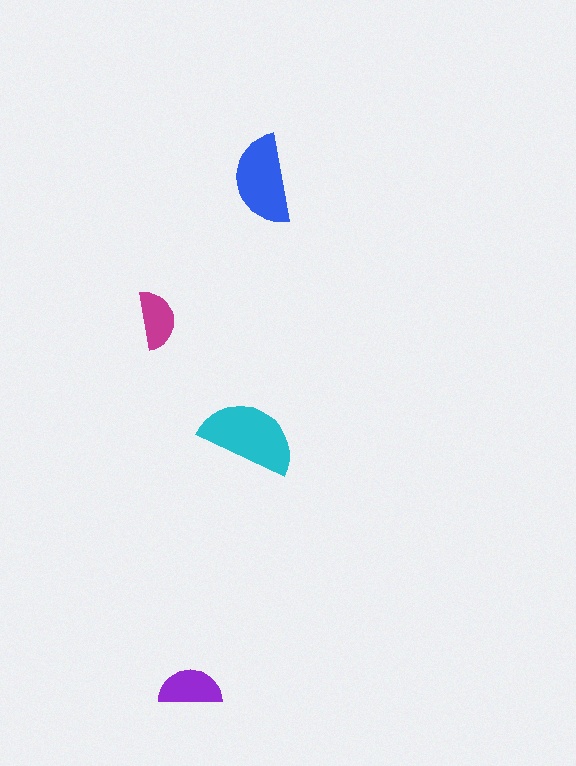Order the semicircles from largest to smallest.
the cyan one, the blue one, the purple one, the magenta one.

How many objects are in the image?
There are 4 objects in the image.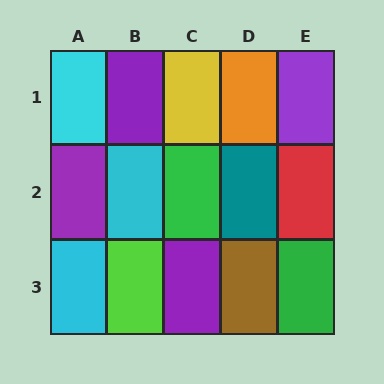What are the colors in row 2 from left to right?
Purple, cyan, green, teal, red.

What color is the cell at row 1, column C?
Yellow.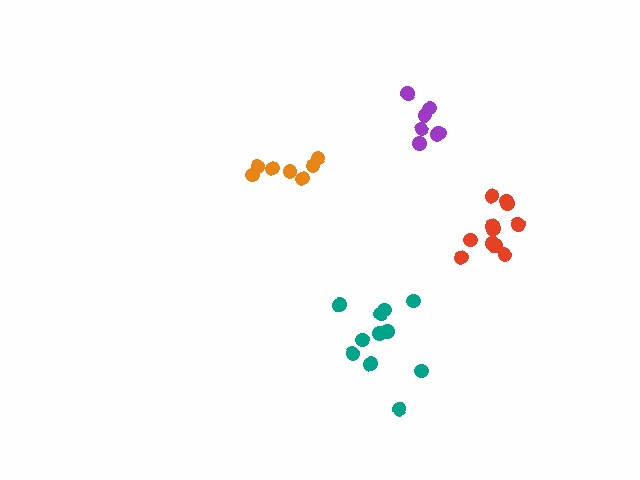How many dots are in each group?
Group 1: 11 dots, Group 2: 7 dots, Group 3: 7 dots, Group 4: 11 dots (36 total).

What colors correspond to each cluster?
The clusters are colored: teal, orange, purple, red.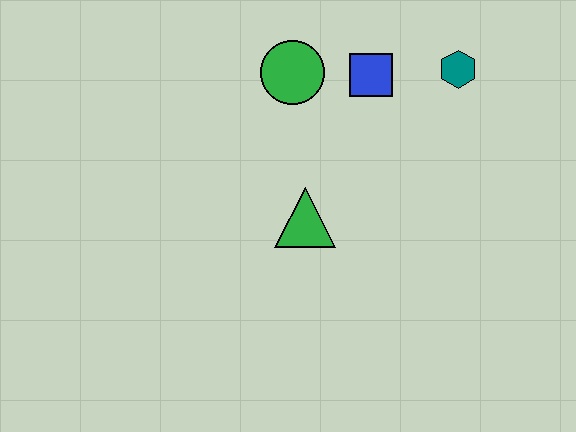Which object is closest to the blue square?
The green circle is closest to the blue square.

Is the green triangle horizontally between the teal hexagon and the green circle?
Yes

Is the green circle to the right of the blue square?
No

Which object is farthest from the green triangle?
The teal hexagon is farthest from the green triangle.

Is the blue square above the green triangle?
Yes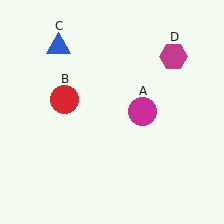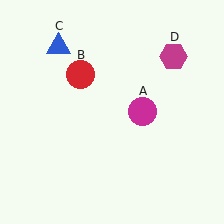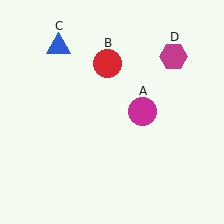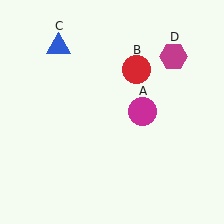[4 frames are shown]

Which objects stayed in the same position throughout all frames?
Magenta circle (object A) and blue triangle (object C) and magenta hexagon (object D) remained stationary.